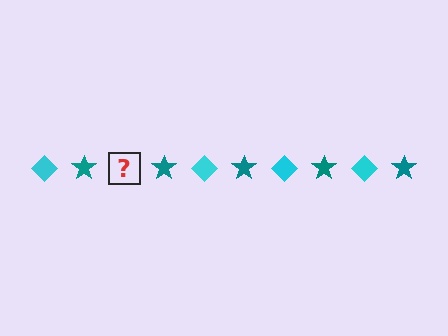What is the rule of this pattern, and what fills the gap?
The rule is that the pattern alternates between cyan diamond and teal star. The gap should be filled with a cyan diamond.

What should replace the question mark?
The question mark should be replaced with a cyan diamond.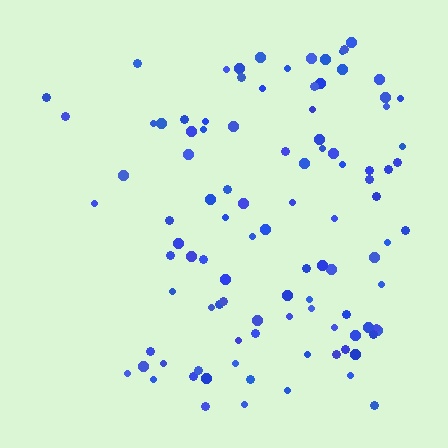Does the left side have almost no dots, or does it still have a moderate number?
Still a moderate number, just noticeably fewer than the right.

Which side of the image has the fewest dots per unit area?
The left.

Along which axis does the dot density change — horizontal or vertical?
Horizontal.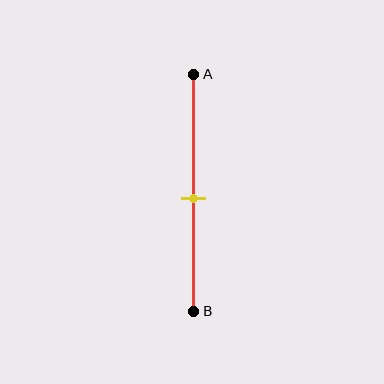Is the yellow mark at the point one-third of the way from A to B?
No, the mark is at about 50% from A, not at the 33% one-third point.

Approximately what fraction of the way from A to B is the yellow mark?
The yellow mark is approximately 50% of the way from A to B.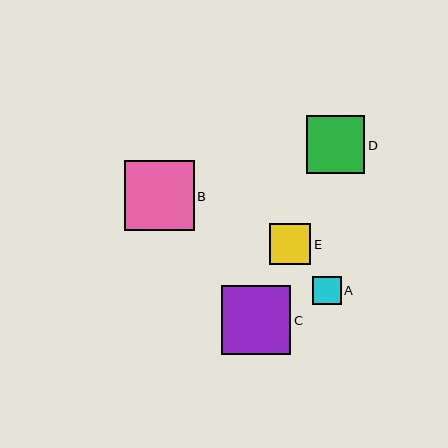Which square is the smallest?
Square A is the smallest with a size of approximately 28 pixels.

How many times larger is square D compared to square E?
Square D is approximately 1.4 times the size of square E.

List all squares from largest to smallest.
From largest to smallest: B, C, D, E, A.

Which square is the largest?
Square B is the largest with a size of approximately 70 pixels.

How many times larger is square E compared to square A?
Square E is approximately 1.5 times the size of square A.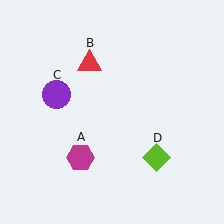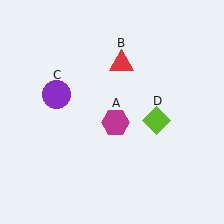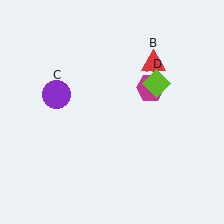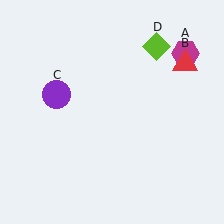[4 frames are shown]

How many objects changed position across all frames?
3 objects changed position: magenta hexagon (object A), red triangle (object B), lime diamond (object D).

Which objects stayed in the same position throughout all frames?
Purple circle (object C) remained stationary.